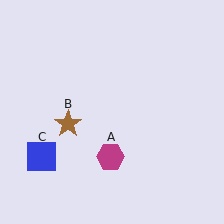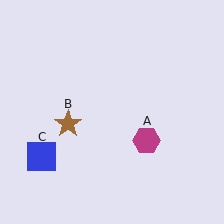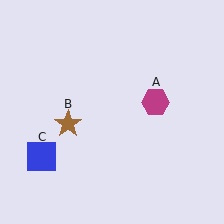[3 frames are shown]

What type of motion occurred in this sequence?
The magenta hexagon (object A) rotated counterclockwise around the center of the scene.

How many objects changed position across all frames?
1 object changed position: magenta hexagon (object A).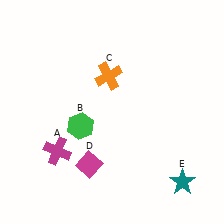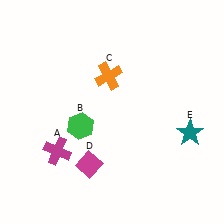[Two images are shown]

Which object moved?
The teal star (E) moved up.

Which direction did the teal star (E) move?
The teal star (E) moved up.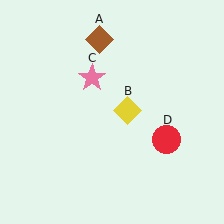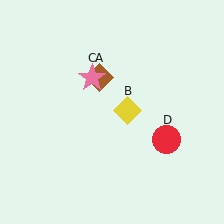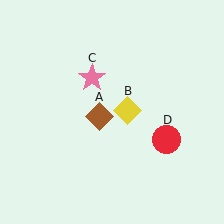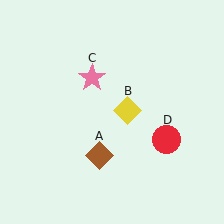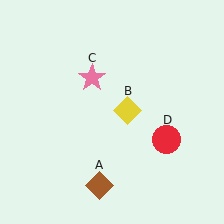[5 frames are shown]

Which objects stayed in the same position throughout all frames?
Yellow diamond (object B) and pink star (object C) and red circle (object D) remained stationary.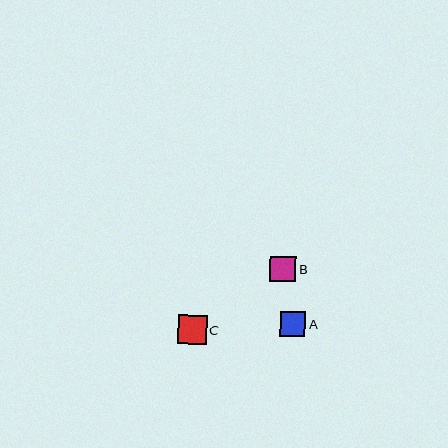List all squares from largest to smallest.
From largest to smallest: C, B, A.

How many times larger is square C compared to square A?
Square C is approximately 1.1 times the size of square A.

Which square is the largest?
Square C is the largest with a size of approximately 29 pixels.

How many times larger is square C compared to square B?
Square C is approximately 1.1 times the size of square B.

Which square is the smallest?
Square A is the smallest with a size of approximately 25 pixels.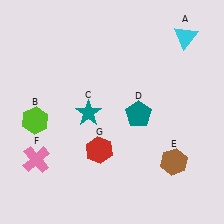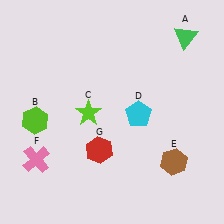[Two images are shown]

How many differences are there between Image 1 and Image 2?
There are 3 differences between the two images.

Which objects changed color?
A changed from cyan to green. C changed from teal to lime. D changed from teal to cyan.